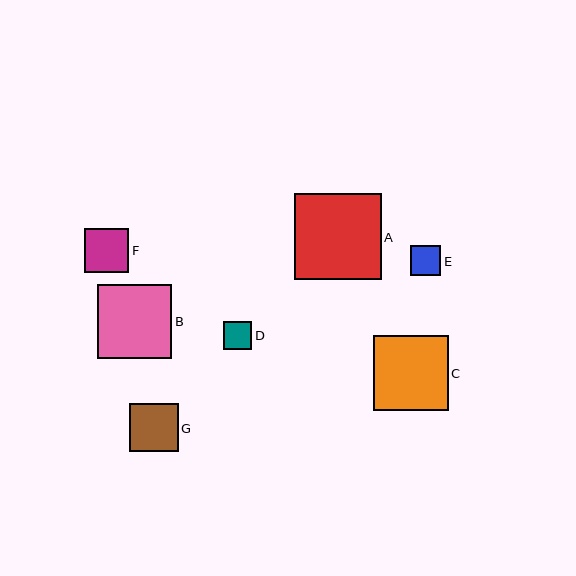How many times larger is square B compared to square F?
Square B is approximately 1.7 times the size of square F.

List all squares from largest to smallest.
From largest to smallest: A, C, B, G, F, E, D.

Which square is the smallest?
Square D is the smallest with a size of approximately 28 pixels.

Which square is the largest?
Square A is the largest with a size of approximately 86 pixels.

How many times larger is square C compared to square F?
Square C is approximately 1.7 times the size of square F.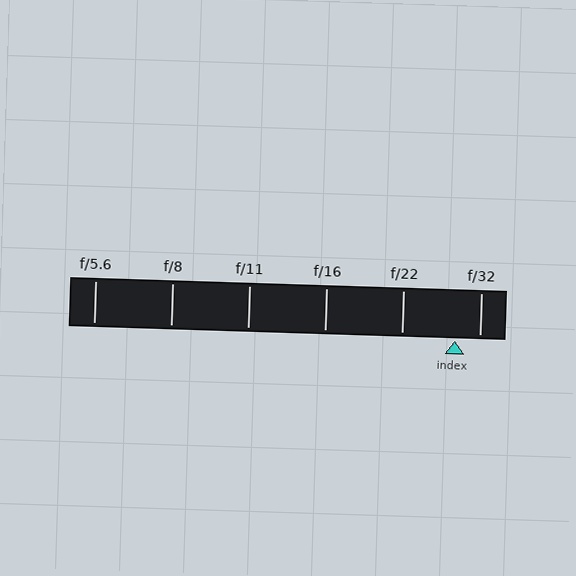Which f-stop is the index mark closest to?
The index mark is closest to f/32.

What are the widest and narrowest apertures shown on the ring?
The widest aperture shown is f/5.6 and the narrowest is f/32.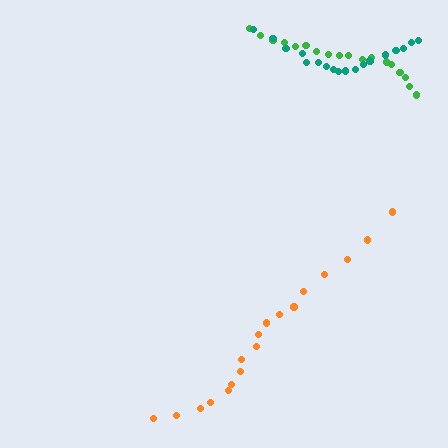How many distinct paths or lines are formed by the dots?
There are 3 distinct paths.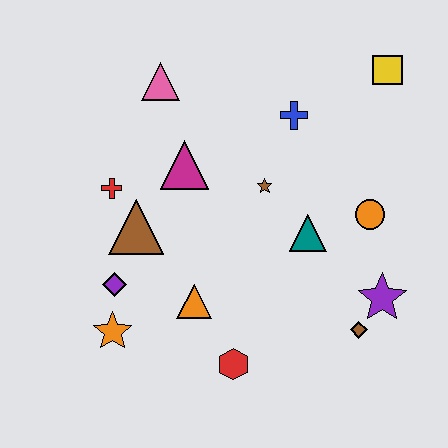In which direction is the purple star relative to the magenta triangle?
The purple star is to the right of the magenta triangle.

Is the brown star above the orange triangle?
Yes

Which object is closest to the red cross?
The brown triangle is closest to the red cross.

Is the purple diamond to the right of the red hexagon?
No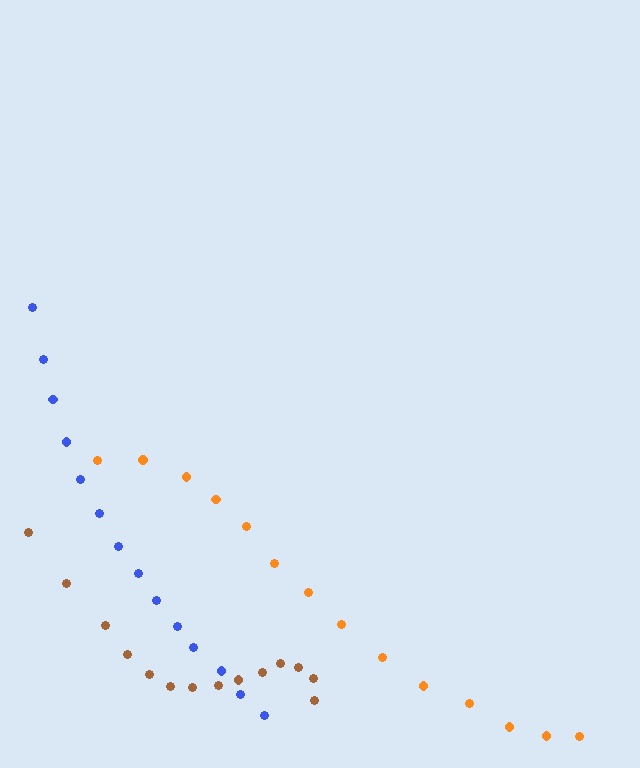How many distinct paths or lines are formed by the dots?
There are 3 distinct paths.